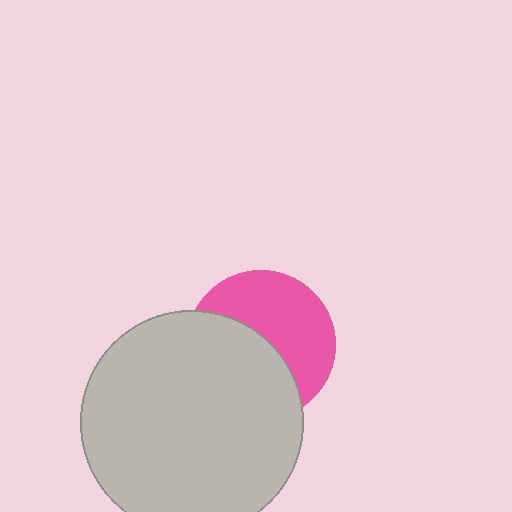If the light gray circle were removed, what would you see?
You would see the complete pink circle.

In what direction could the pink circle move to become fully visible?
The pink circle could move toward the upper-right. That would shift it out from behind the light gray circle entirely.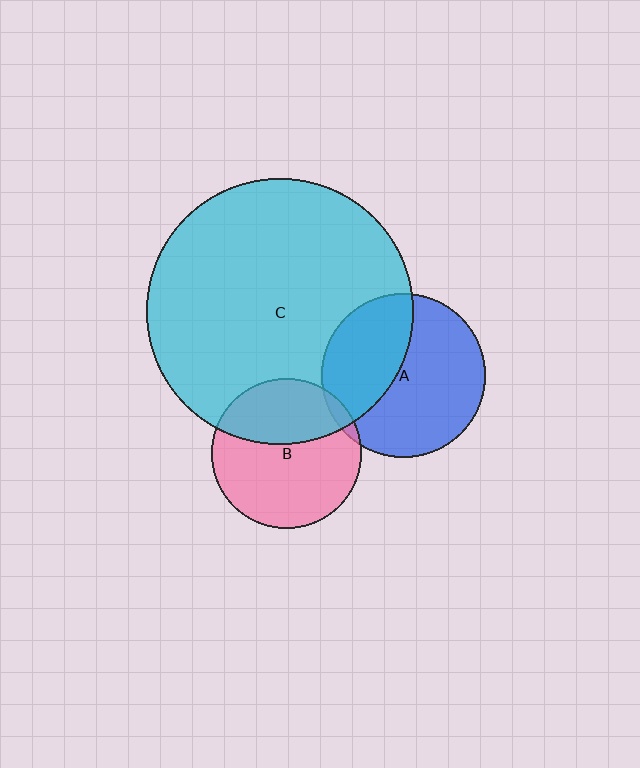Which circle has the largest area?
Circle C (cyan).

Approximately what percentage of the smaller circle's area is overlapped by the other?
Approximately 40%.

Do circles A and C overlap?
Yes.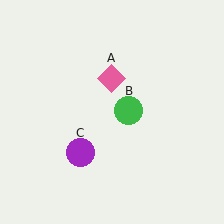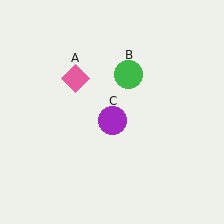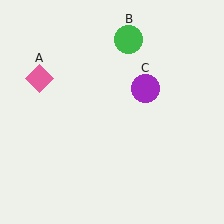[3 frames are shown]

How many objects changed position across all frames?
3 objects changed position: pink diamond (object A), green circle (object B), purple circle (object C).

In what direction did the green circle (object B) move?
The green circle (object B) moved up.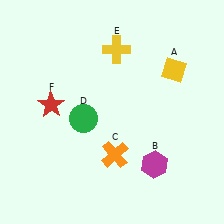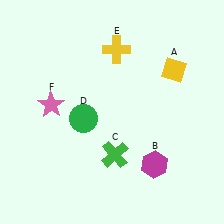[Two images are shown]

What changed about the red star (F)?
In Image 1, F is red. In Image 2, it changed to pink.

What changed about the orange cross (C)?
In Image 1, C is orange. In Image 2, it changed to green.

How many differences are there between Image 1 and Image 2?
There are 2 differences between the two images.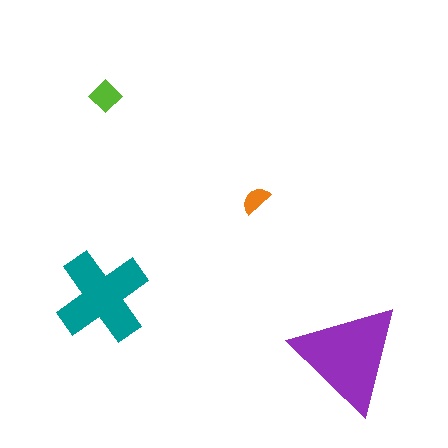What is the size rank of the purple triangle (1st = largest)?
1st.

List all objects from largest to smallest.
The purple triangle, the teal cross, the lime diamond, the orange semicircle.